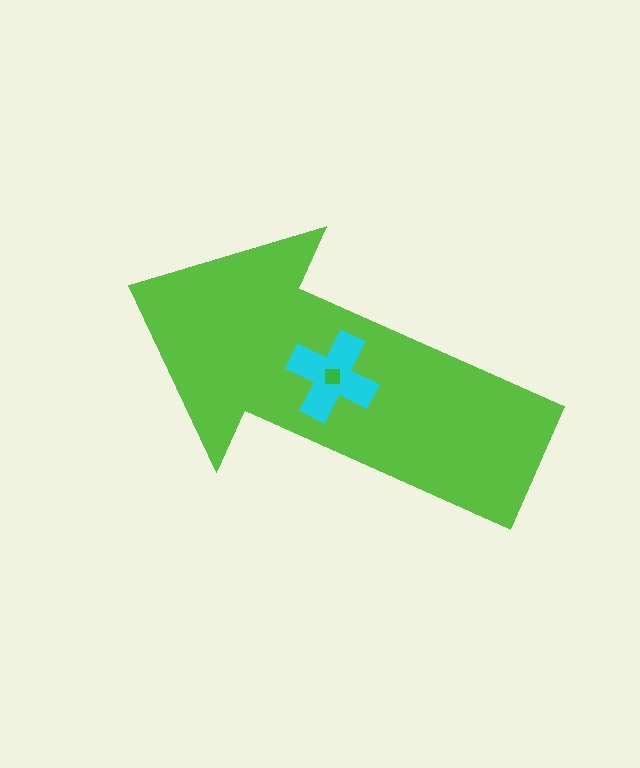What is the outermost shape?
The lime arrow.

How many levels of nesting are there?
3.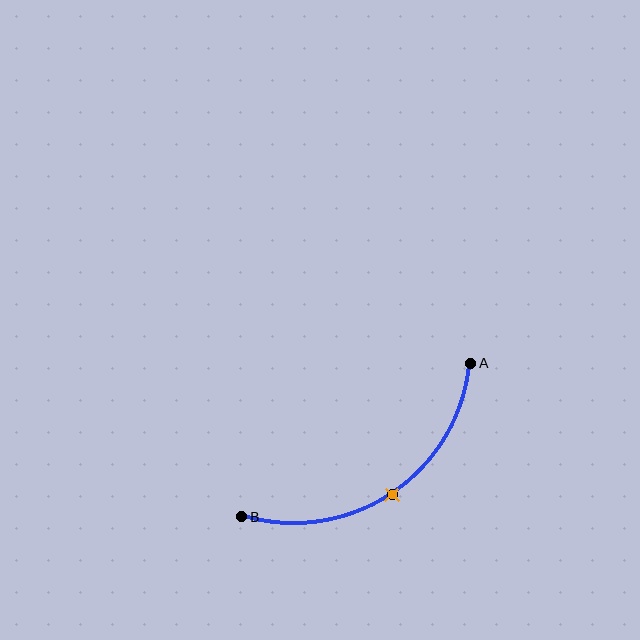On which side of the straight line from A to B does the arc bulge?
The arc bulges below and to the right of the straight line connecting A and B.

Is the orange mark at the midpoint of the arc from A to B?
Yes. The orange mark lies on the arc at equal arc-length from both A and B — it is the arc midpoint.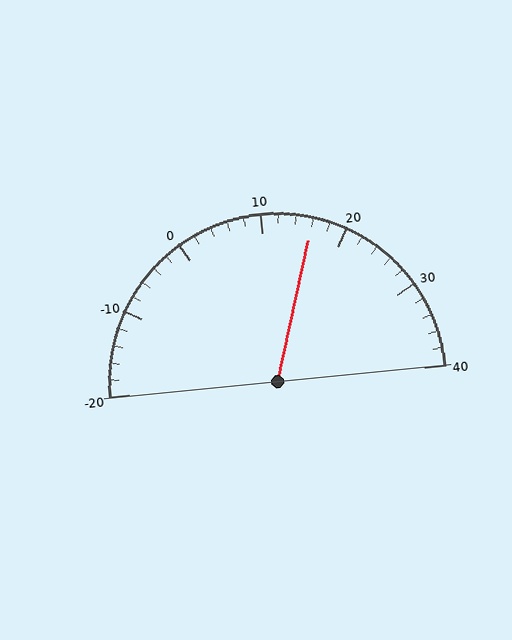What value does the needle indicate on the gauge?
The needle indicates approximately 16.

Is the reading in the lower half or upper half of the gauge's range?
The reading is in the upper half of the range (-20 to 40).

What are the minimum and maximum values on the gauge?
The gauge ranges from -20 to 40.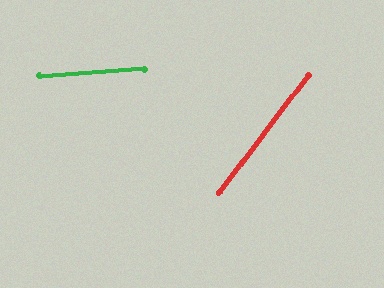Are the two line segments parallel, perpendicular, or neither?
Neither parallel nor perpendicular — they differ by about 49°.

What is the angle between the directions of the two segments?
Approximately 49 degrees.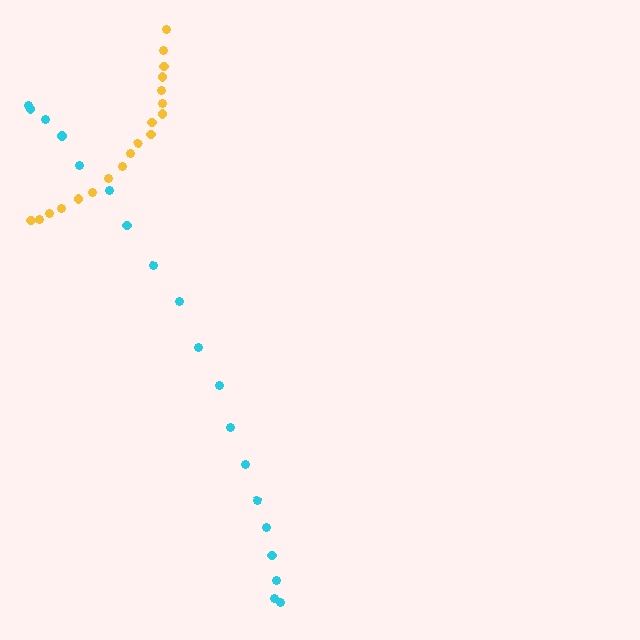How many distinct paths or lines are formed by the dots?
There are 2 distinct paths.